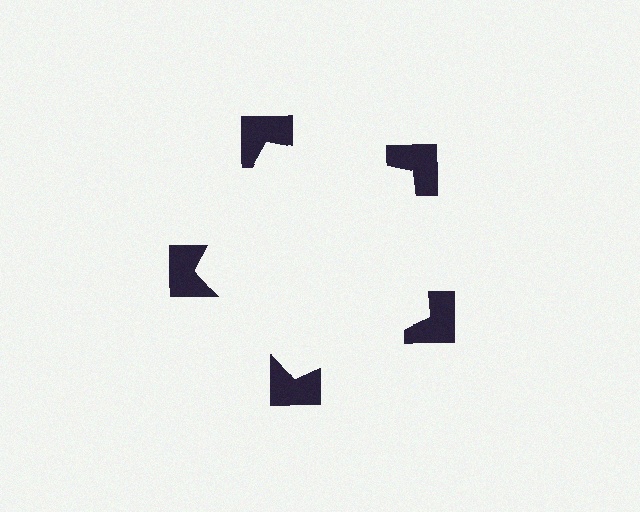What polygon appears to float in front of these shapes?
An illusory pentagon — its edges are inferred from the aligned wedge cuts in the notched squares, not physically drawn.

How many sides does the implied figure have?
5 sides.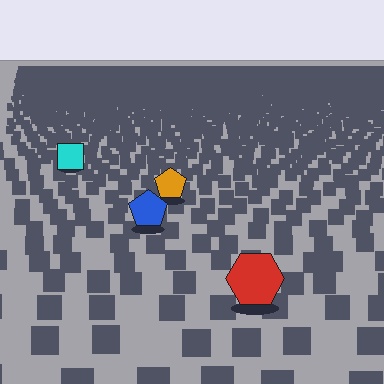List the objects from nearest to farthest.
From nearest to farthest: the red hexagon, the blue pentagon, the orange pentagon, the cyan square.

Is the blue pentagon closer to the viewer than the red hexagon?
No. The red hexagon is closer — you can tell from the texture gradient: the ground texture is coarser near it.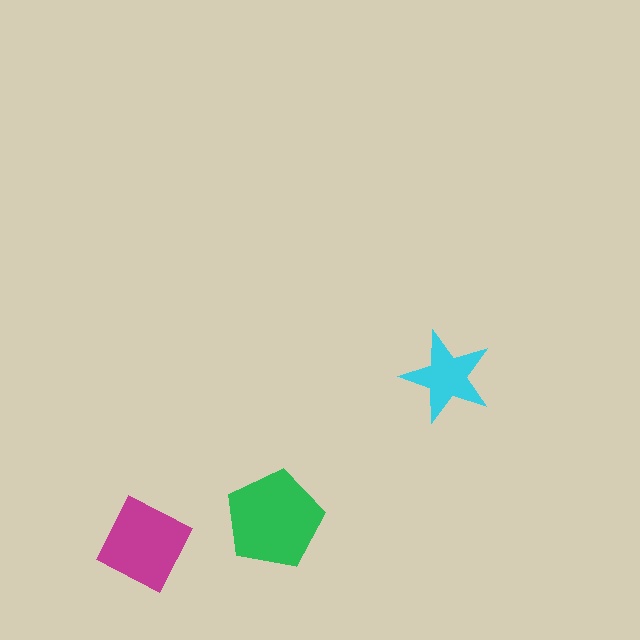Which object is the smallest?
The cyan star.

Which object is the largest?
The green pentagon.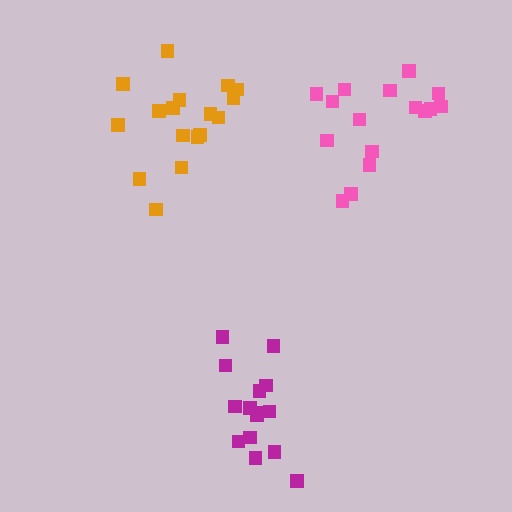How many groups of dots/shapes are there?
There are 3 groups.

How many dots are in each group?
Group 1: 16 dots, Group 2: 17 dots, Group 3: 15 dots (48 total).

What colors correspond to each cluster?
The clusters are colored: pink, orange, magenta.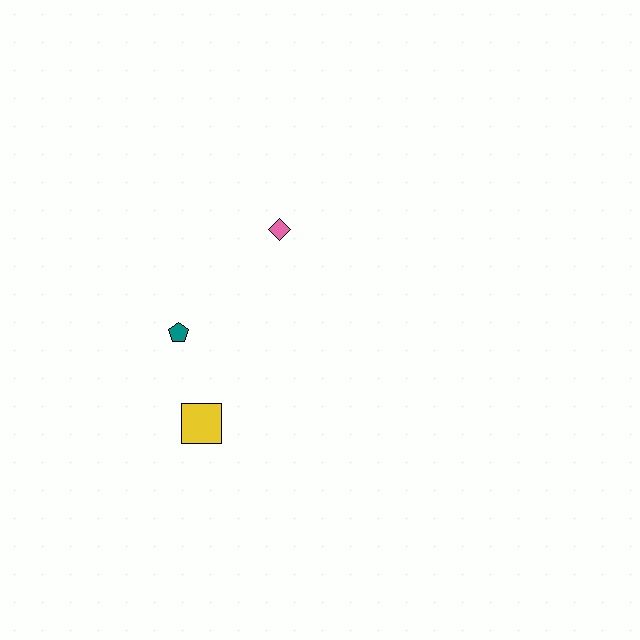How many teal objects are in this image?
There is 1 teal object.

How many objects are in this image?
There are 3 objects.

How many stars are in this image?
There are no stars.